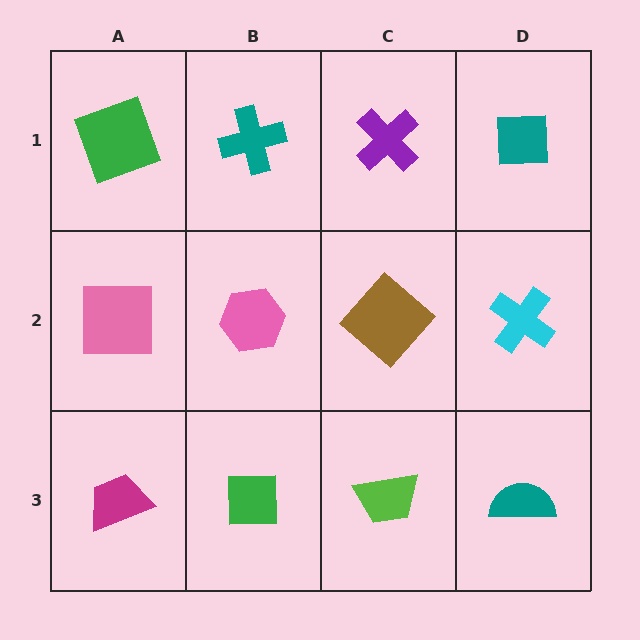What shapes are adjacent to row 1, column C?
A brown diamond (row 2, column C), a teal cross (row 1, column B), a teal square (row 1, column D).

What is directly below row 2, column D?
A teal semicircle.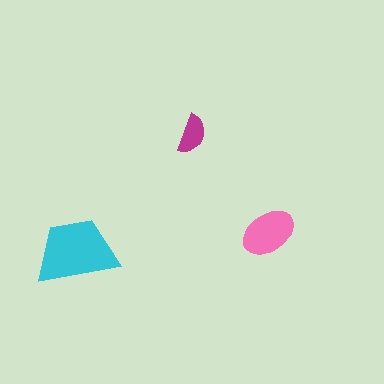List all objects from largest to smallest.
The cyan trapezoid, the pink ellipse, the magenta semicircle.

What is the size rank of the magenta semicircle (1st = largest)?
3rd.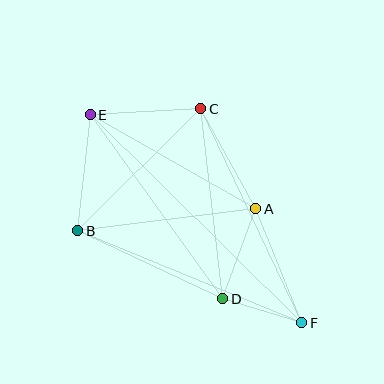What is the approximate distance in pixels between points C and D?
The distance between C and D is approximately 191 pixels.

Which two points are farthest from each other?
Points E and F are farthest from each other.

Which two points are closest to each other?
Points D and F are closest to each other.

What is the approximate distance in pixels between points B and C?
The distance between B and C is approximately 173 pixels.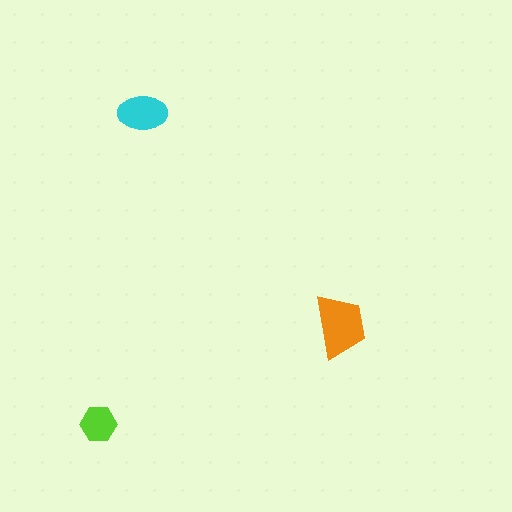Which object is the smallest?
The lime hexagon.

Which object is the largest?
The orange trapezoid.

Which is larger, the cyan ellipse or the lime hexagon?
The cyan ellipse.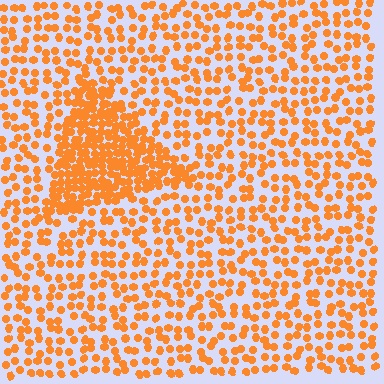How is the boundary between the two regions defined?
The boundary is defined by a change in element density (approximately 2.3x ratio). All elements are the same color, size, and shape.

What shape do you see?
I see a triangle.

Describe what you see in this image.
The image contains small orange elements arranged at two different densities. A triangle-shaped region is visible where the elements are more densely packed than the surrounding area.